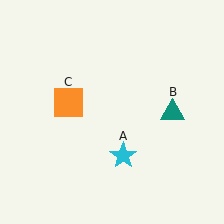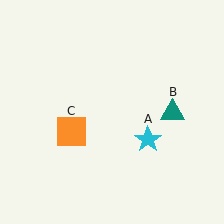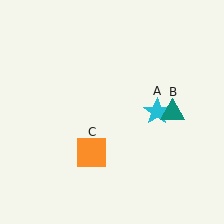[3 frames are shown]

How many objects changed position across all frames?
2 objects changed position: cyan star (object A), orange square (object C).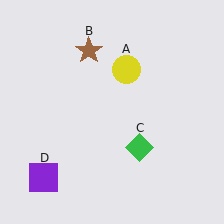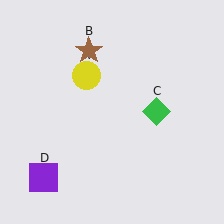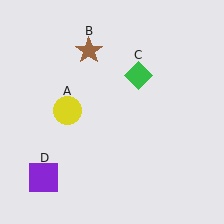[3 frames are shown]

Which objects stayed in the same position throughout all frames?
Brown star (object B) and purple square (object D) remained stationary.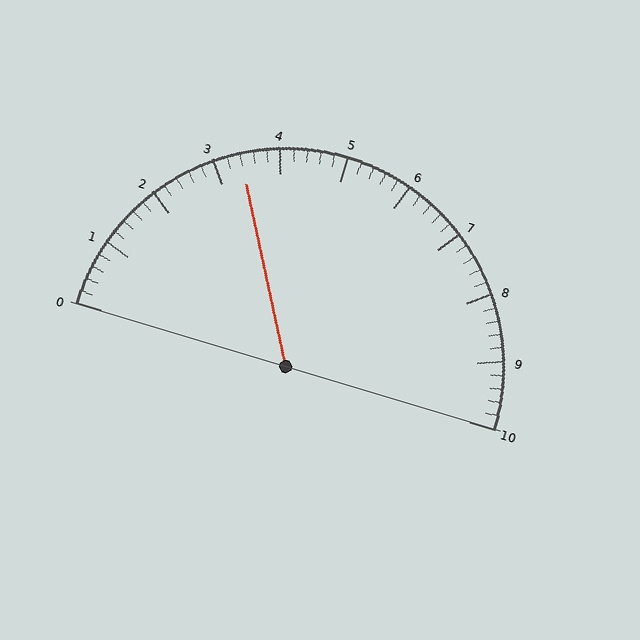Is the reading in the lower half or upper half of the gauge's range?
The reading is in the lower half of the range (0 to 10).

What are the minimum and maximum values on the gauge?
The gauge ranges from 0 to 10.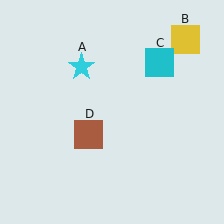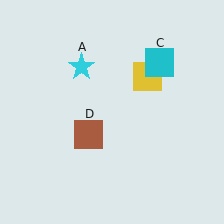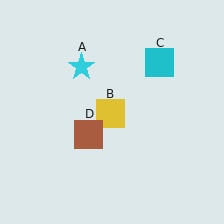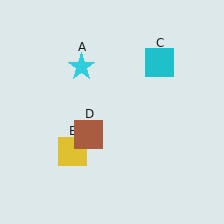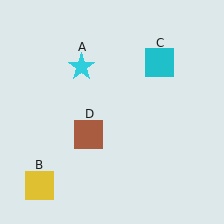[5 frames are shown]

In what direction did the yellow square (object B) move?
The yellow square (object B) moved down and to the left.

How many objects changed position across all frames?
1 object changed position: yellow square (object B).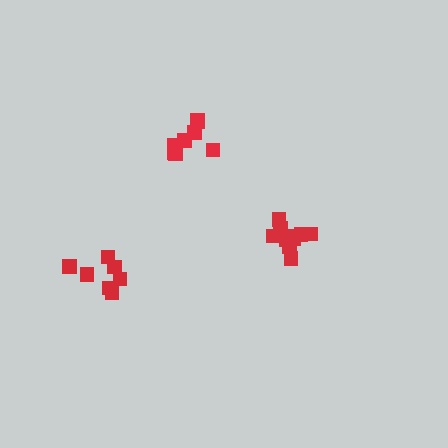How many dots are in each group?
Group 1: 11 dots, Group 2: 8 dots, Group 3: 7 dots (26 total).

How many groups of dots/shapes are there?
There are 3 groups.